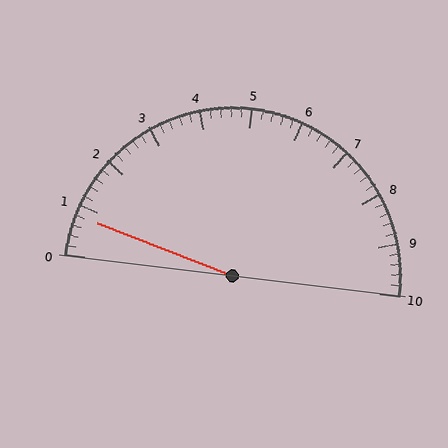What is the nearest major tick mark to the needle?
The nearest major tick mark is 1.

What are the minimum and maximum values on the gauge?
The gauge ranges from 0 to 10.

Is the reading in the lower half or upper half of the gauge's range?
The reading is in the lower half of the range (0 to 10).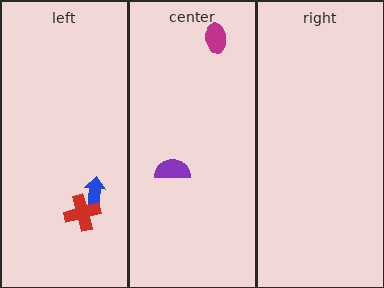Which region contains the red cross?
The left region.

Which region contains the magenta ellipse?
The center region.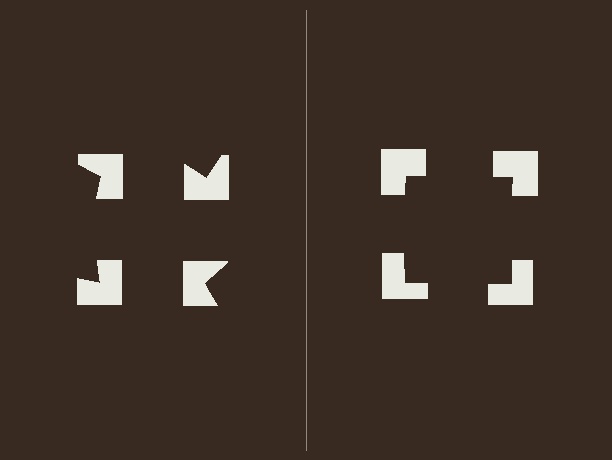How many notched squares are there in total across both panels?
8 — 4 on each side.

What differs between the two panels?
The notched squares are positioned identically on both sides; only the wedge orientations differ. On the right they align to a square; on the left they are misaligned.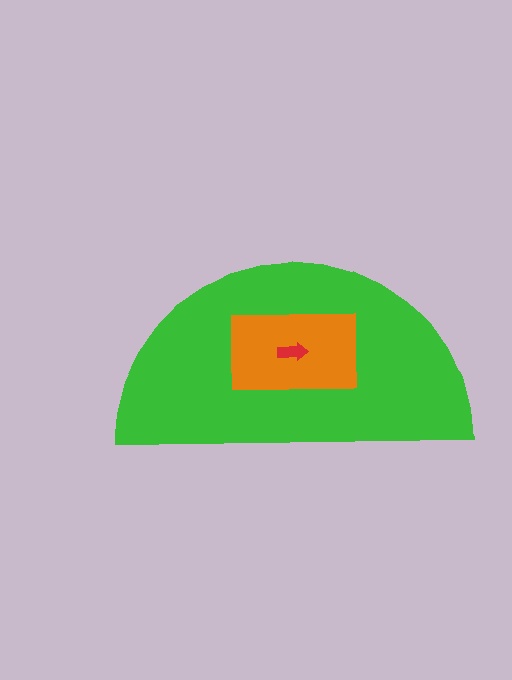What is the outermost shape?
The green semicircle.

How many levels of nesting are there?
3.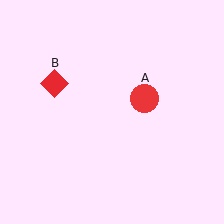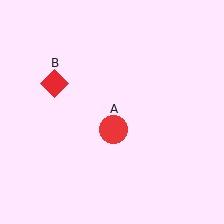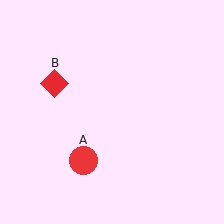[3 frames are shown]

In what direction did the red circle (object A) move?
The red circle (object A) moved down and to the left.